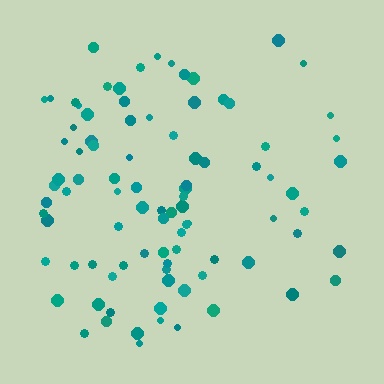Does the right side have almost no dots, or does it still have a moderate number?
Still a moderate number, just noticeably fewer than the left.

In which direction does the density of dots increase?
From right to left, with the left side densest.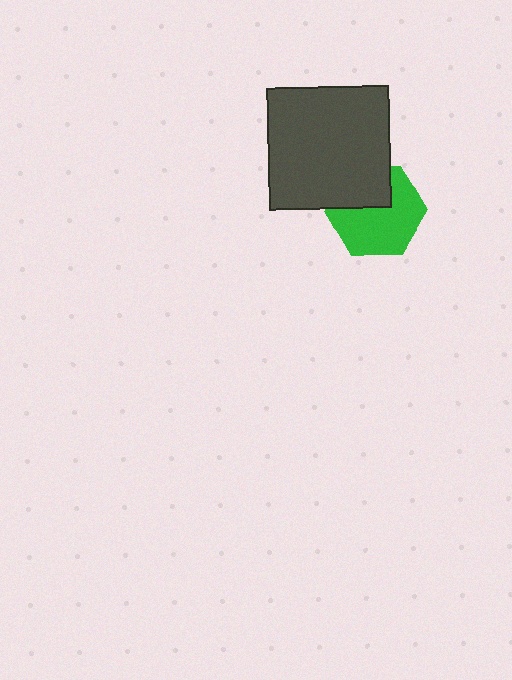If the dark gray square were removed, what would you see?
You would see the complete green hexagon.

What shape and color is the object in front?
The object in front is a dark gray square.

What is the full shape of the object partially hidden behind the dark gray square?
The partially hidden object is a green hexagon.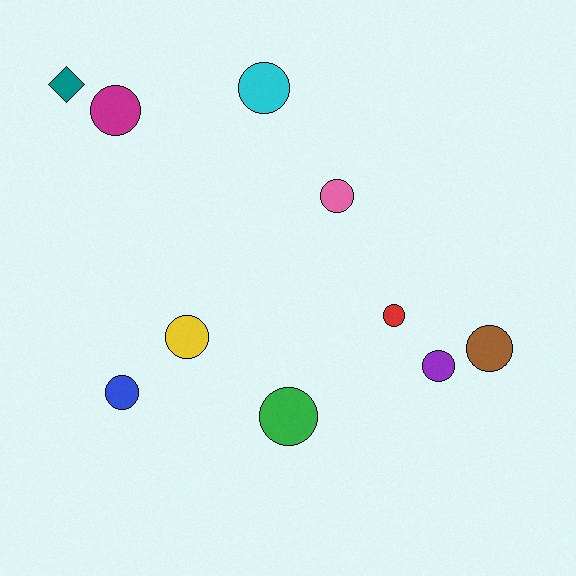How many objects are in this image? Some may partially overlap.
There are 10 objects.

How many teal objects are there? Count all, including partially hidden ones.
There is 1 teal object.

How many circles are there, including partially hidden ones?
There are 9 circles.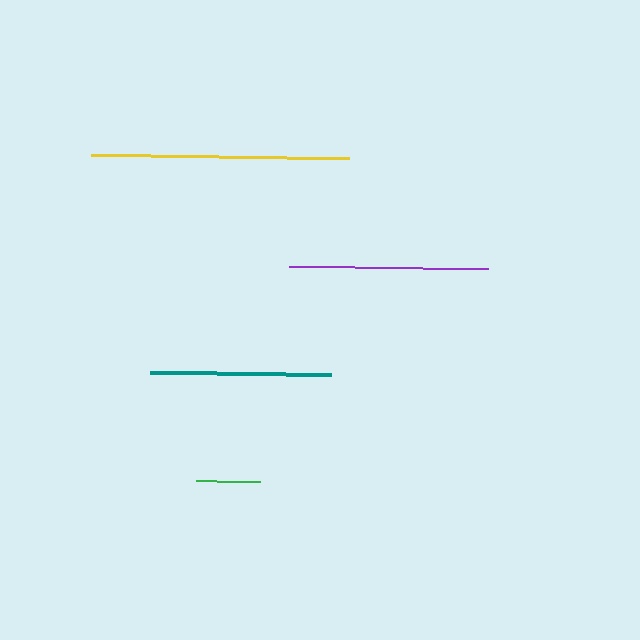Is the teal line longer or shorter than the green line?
The teal line is longer than the green line.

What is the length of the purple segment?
The purple segment is approximately 199 pixels long.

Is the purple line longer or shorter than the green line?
The purple line is longer than the green line.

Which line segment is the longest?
The yellow line is the longest at approximately 258 pixels.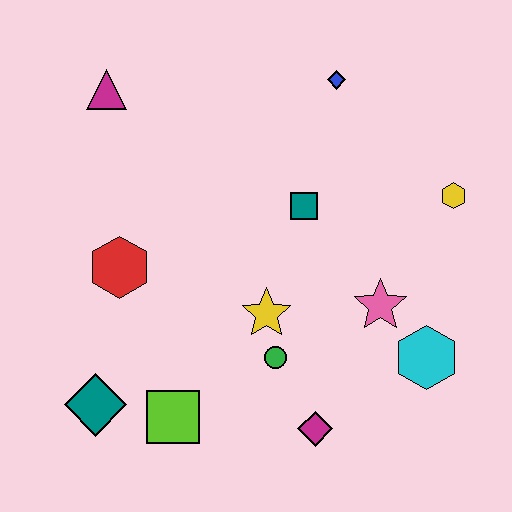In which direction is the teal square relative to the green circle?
The teal square is above the green circle.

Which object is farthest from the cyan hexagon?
The magenta triangle is farthest from the cyan hexagon.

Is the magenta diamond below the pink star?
Yes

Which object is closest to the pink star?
The cyan hexagon is closest to the pink star.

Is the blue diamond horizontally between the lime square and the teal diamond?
No